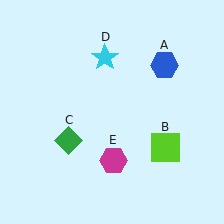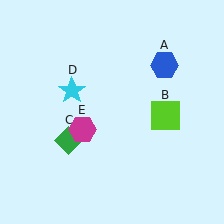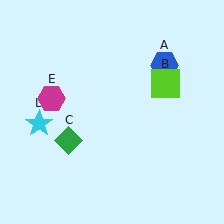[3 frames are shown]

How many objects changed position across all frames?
3 objects changed position: lime square (object B), cyan star (object D), magenta hexagon (object E).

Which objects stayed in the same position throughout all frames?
Blue hexagon (object A) and green diamond (object C) remained stationary.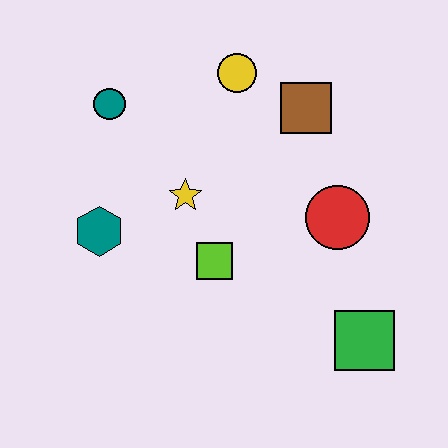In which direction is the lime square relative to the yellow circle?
The lime square is below the yellow circle.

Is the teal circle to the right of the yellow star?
No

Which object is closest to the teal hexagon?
The yellow star is closest to the teal hexagon.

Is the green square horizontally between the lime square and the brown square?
No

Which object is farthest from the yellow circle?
The green square is farthest from the yellow circle.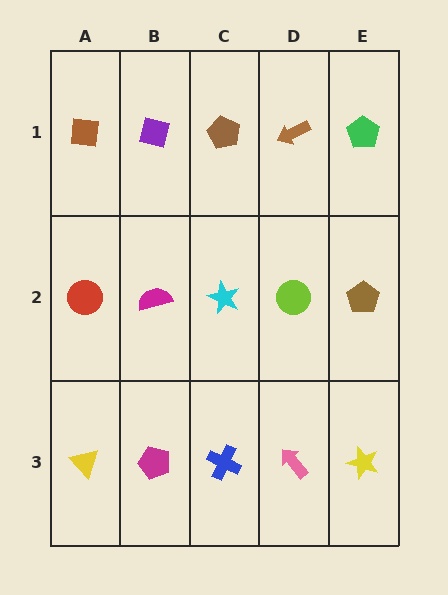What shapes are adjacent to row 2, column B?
A purple diamond (row 1, column B), a magenta pentagon (row 3, column B), a red circle (row 2, column A), a cyan star (row 2, column C).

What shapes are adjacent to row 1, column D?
A lime circle (row 2, column D), a brown pentagon (row 1, column C), a green pentagon (row 1, column E).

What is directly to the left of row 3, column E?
A pink arrow.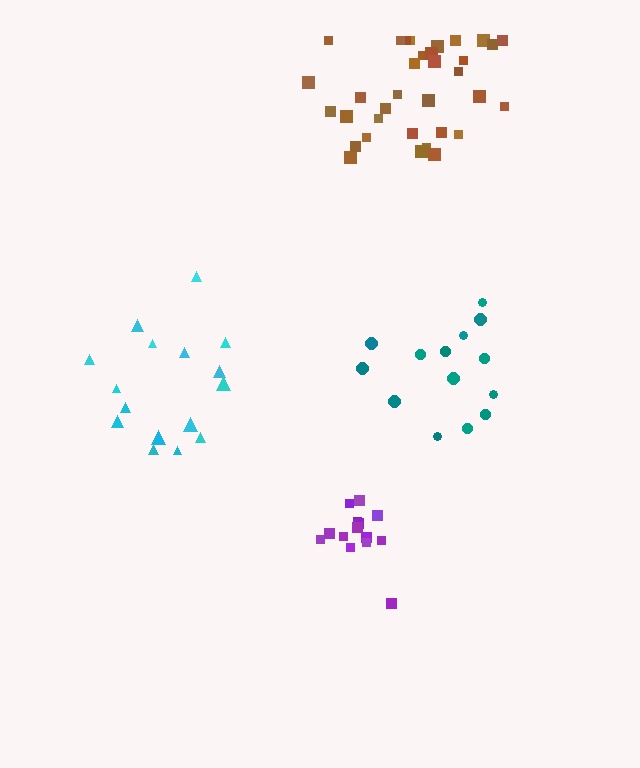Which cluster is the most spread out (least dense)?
Teal.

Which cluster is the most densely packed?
Purple.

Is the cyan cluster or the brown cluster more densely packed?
Brown.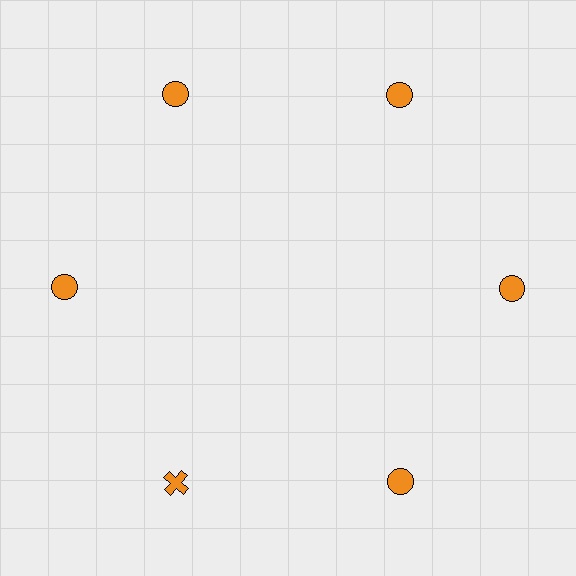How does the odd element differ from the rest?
It has a different shape: cross instead of circle.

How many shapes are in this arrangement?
There are 6 shapes arranged in a ring pattern.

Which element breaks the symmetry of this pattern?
The orange cross at roughly the 7 o'clock position breaks the symmetry. All other shapes are orange circles.